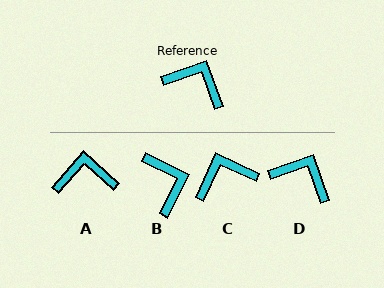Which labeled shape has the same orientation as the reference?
D.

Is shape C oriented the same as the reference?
No, it is off by about 46 degrees.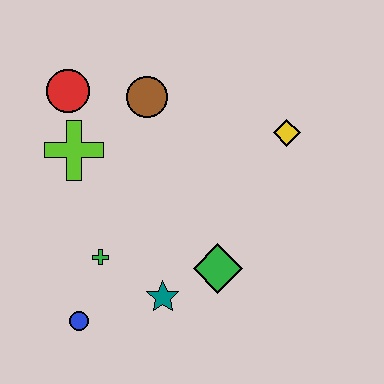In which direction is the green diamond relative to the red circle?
The green diamond is below the red circle.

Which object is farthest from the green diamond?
The red circle is farthest from the green diamond.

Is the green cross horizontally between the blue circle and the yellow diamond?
Yes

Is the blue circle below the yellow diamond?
Yes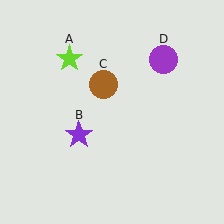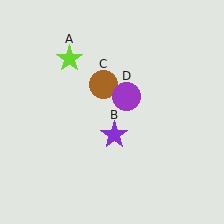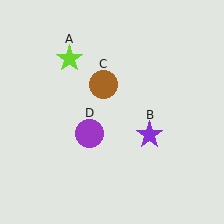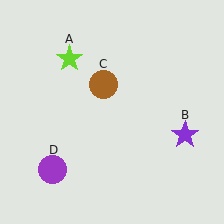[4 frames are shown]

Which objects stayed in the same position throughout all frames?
Lime star (object A) and brown circle (object C) remained stationary.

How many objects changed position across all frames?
2 objects changed position: purple star (object B), purple circle (object D).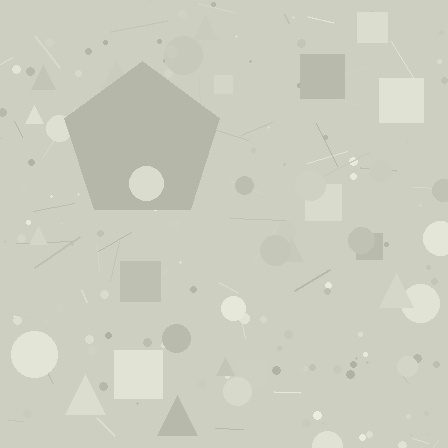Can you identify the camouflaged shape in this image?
The camouflaged shape is a pentagon.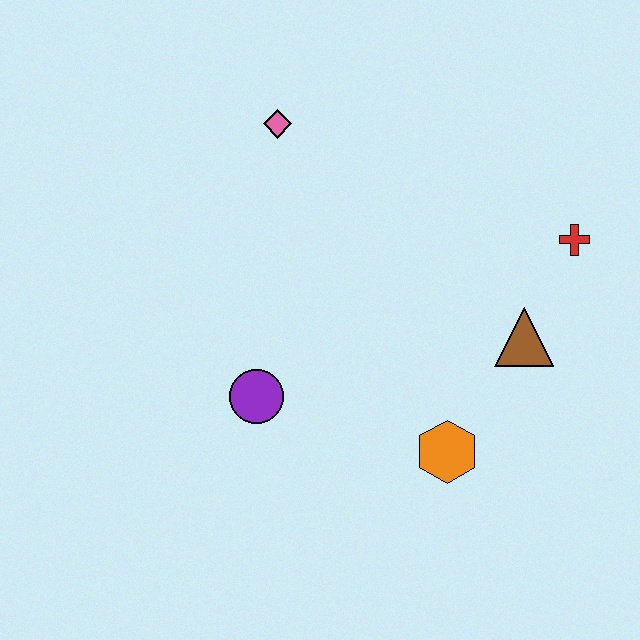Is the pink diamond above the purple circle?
Yes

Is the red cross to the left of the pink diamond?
No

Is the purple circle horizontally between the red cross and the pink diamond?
No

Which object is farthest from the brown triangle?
The pink diamond is farthest from the brown triangle.